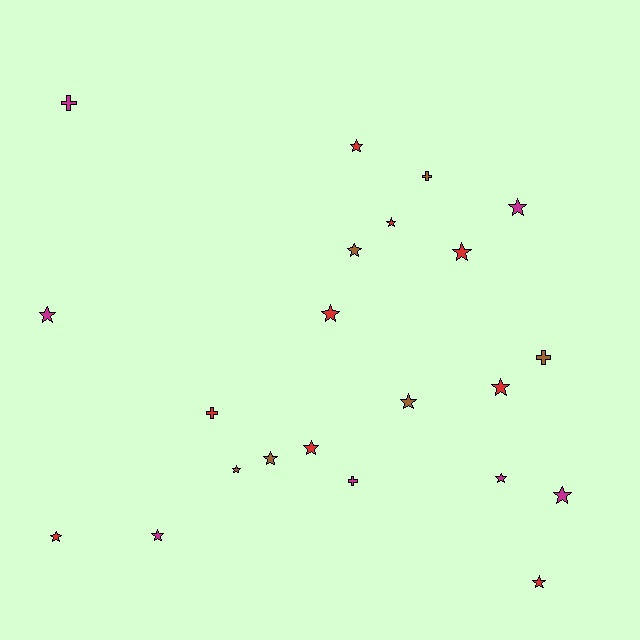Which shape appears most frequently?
Star, with 17 objects.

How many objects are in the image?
There are 22 objects.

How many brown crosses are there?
There are 2 brown crosses.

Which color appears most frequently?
Red, with 9 objects.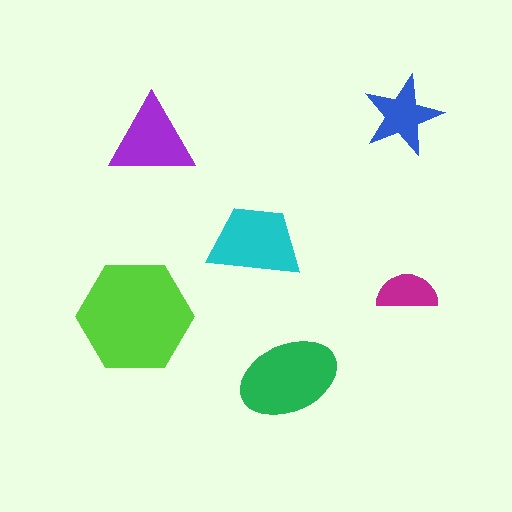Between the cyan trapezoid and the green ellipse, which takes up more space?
The green ellipse.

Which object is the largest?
The lime hexagon.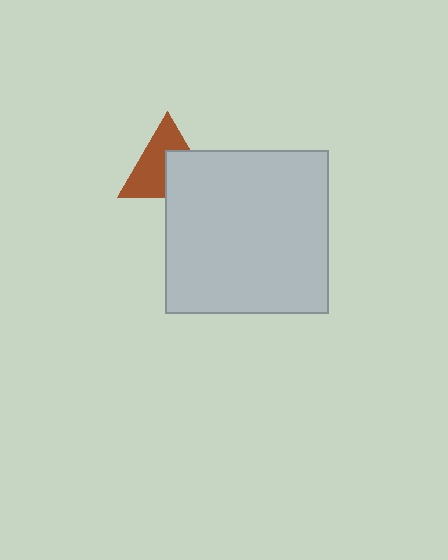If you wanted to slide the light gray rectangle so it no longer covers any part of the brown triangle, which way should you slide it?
Slide it toward the lower-right — that is the most direct way to separate the two shapes.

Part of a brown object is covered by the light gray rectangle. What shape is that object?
It is a triangle.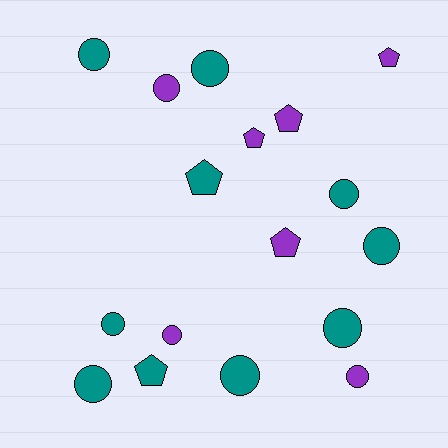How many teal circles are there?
There are 8 teal circles.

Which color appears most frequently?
Teal, with 10 objects.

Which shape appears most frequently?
Circle, with 11 objects.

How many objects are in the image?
There are 17 objects.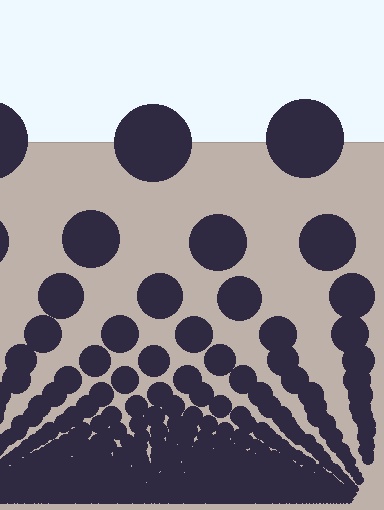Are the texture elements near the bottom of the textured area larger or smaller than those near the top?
Smaller. The gradient is inverted — elements near the bottom are smaller and denser.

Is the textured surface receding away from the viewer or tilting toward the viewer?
The surface appears to tilt toward the viewer. Texture elements get larger and sparser toward the top.